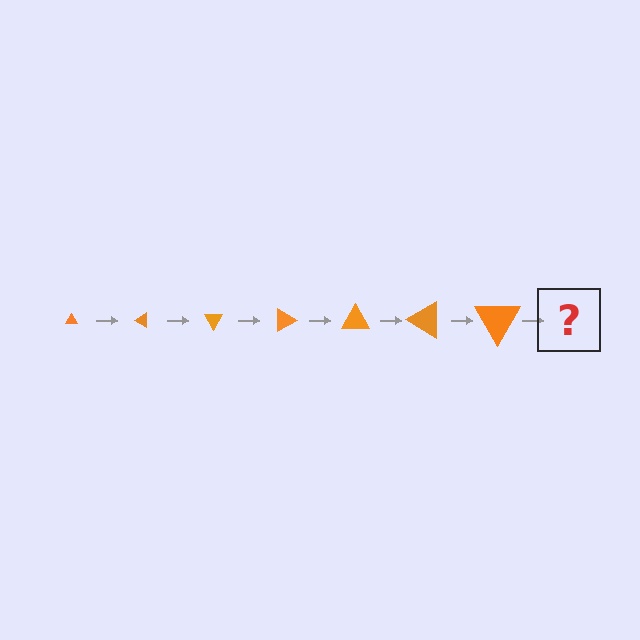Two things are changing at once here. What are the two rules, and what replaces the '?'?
The two rules are that the triangle grows larger each step and it rotates 30 degrees each step. The '?' should be a triangle, larger than the previous one and rotated 210 degrees from the start.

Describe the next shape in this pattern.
It should be a triangle, larger than the previous one and rotated 210 degrees from the start.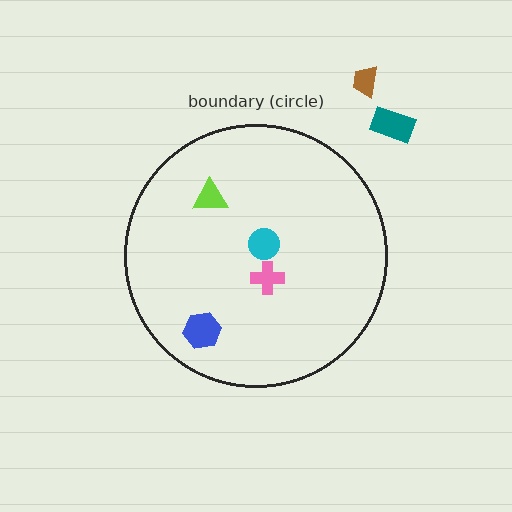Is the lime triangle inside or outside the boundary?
Inside.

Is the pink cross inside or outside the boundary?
Inside.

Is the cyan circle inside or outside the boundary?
Inside.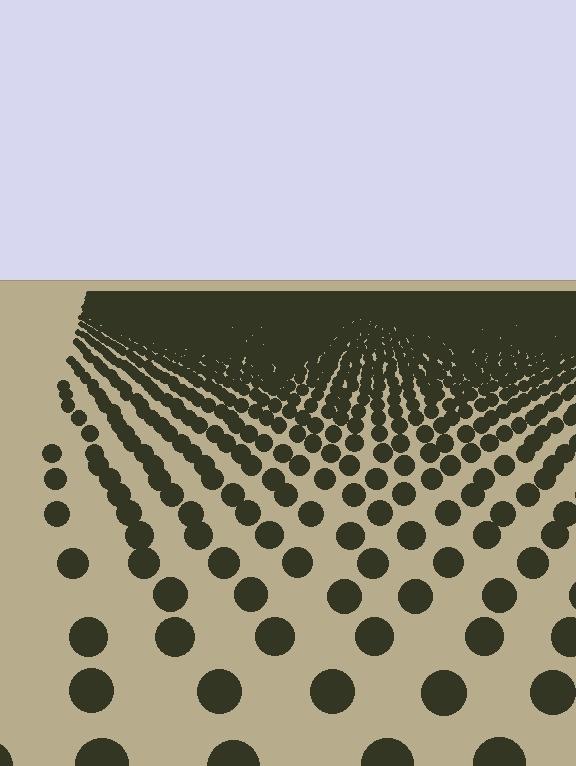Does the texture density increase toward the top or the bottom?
Density increases toward the top.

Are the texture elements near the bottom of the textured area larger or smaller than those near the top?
Larger. Near the bottom, elements are closer to the viewer and appear at a bigger on-screen size.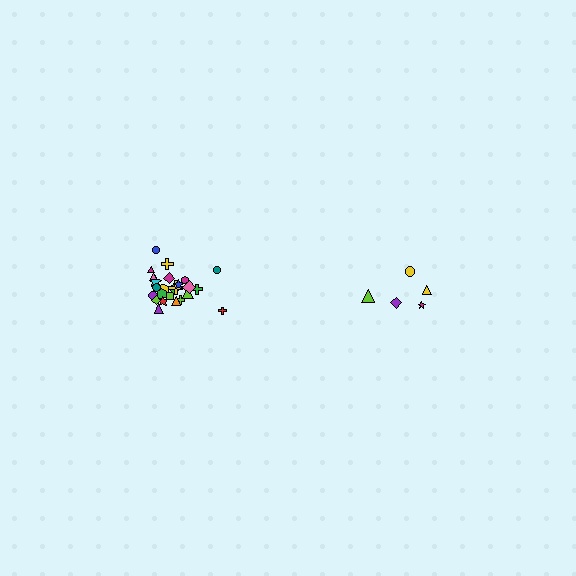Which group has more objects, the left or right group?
The left group.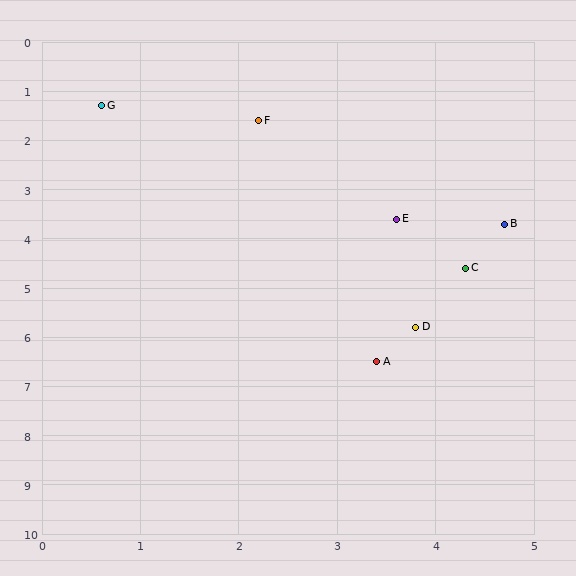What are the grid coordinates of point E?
Point E is at approximately (3.6, 3.6).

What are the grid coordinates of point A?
Point A is at approximately (3.4, 6.5).